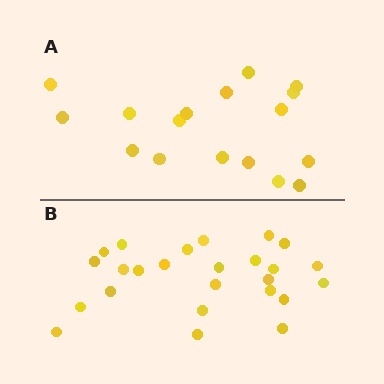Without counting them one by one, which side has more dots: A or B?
Region B (the bottom region) has more dots.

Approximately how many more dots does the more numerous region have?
Region B has roughly 8 or so more dots than region A.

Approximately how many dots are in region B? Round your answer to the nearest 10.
About 20 dots. (The exact count is 25, which rounds to 20.)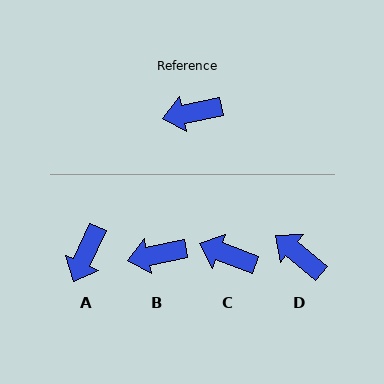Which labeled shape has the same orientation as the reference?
B.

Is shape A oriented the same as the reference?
No, it is off by about 54 degrees.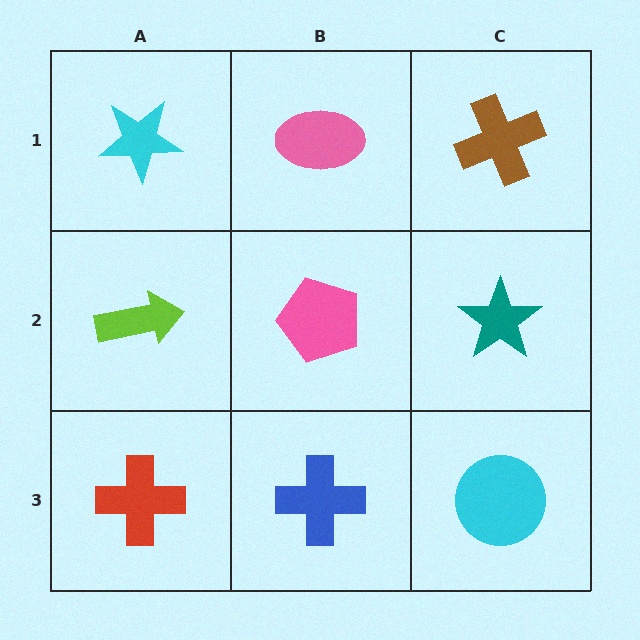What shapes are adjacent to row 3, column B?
A pink pentagon (row 2, column B), a red cross (row 3, column A), a cyan circle (row 3, column C).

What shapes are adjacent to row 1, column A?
A lime arrow (row 2, column A), a pink ellipse (row 1, column B).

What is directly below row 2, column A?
A red cross.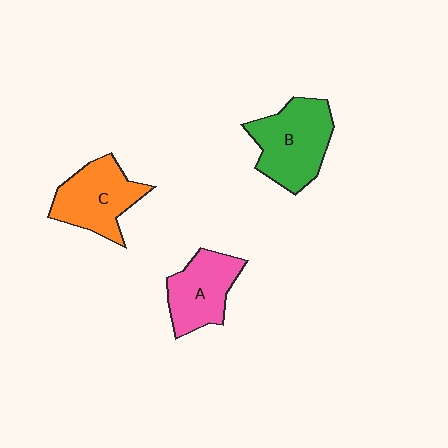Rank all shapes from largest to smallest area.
From largest to smallest: B (green), C (orange), A (pink).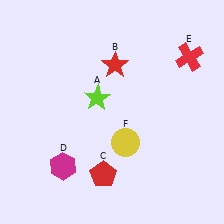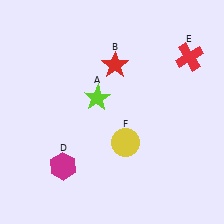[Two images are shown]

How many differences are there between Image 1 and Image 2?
There is 1 difference between the two images.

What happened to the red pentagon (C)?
The red pentagon (C) was removed in Image 2. It was in the bottom-left area of Image 1.